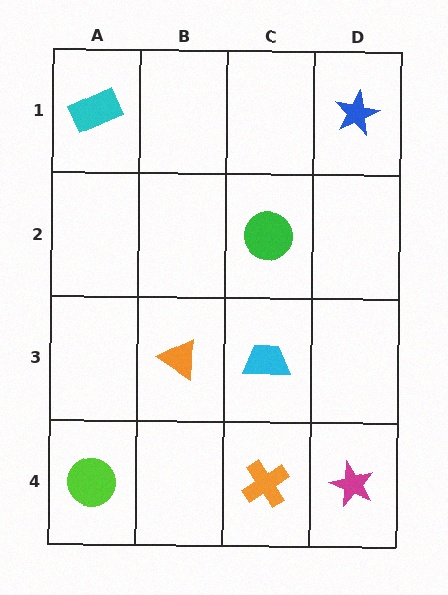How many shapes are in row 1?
2 shapes.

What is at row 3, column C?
A cyan trapezoid.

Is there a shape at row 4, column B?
No, that cell is empty.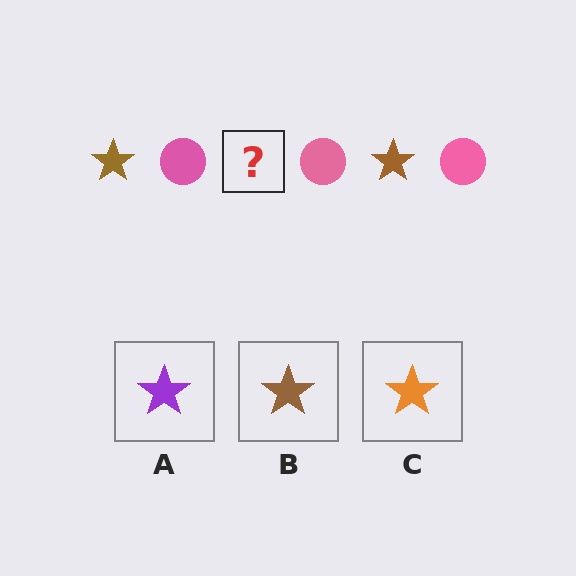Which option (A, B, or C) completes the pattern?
B.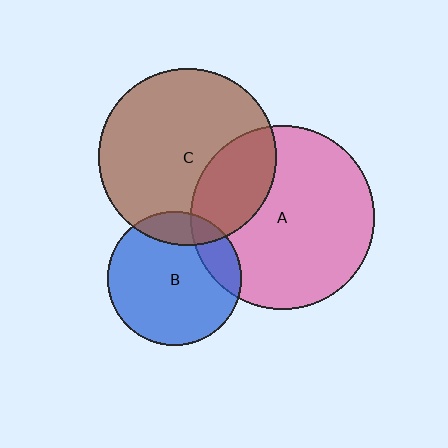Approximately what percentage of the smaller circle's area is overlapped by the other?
Approximately 25%.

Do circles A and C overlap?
Yes.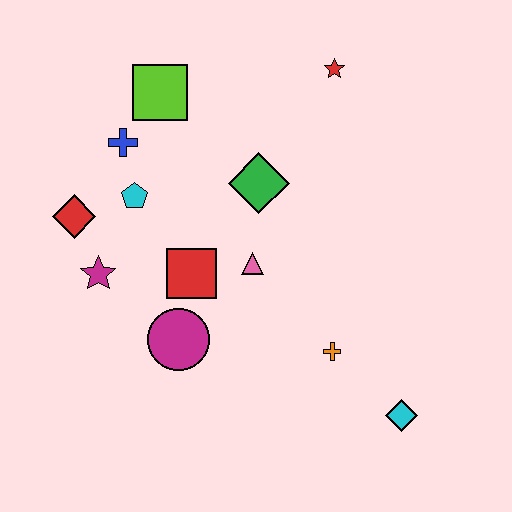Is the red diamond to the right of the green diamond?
No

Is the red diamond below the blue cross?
Yes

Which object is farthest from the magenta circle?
The red star is farthest from the magenta circle.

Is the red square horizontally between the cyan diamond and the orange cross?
No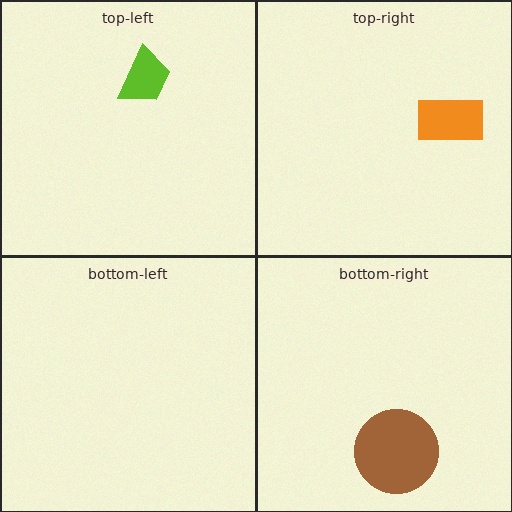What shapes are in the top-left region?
The lime trapezoid.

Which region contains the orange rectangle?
The top-right region.